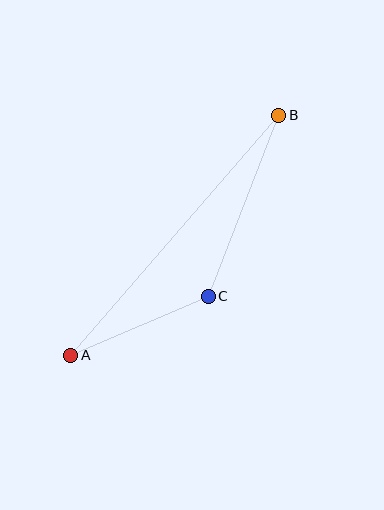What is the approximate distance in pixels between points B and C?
The distance between B and C is approximately 195 pixels.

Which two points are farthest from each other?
Points A and B are farthest from each other.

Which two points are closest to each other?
Points A and C are closest to each other.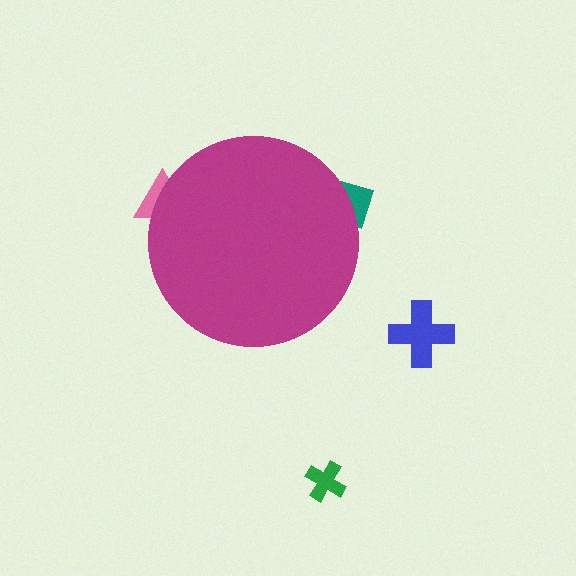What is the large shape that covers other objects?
A magenta circle.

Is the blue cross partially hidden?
No, the blue cross is fully visible.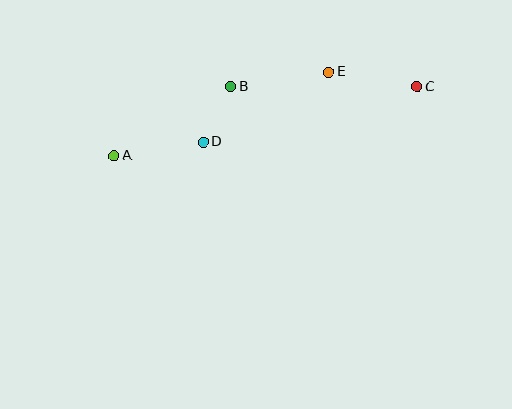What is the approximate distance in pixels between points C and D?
The distance between C and D is approximately 221 pixels.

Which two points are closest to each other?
Points B and D are closest to each other.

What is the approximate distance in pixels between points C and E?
The distance between C and E is approximately 90 pixels.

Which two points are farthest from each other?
Points A and C are farthest from each other.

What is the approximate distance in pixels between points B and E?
The distance between B and E is approximately 99 pixels.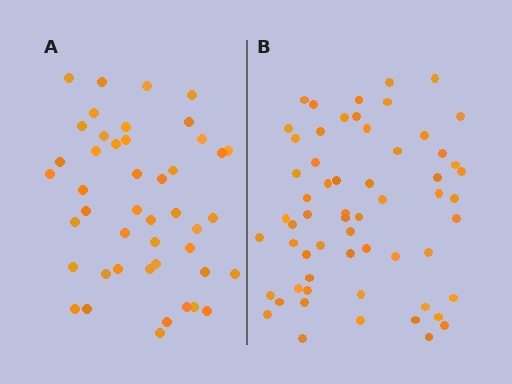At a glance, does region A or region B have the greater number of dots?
Region B (the right region) has more dots.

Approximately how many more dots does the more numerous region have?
Region B has approximately 15 more dots than region A.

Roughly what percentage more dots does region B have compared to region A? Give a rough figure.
About 35% more.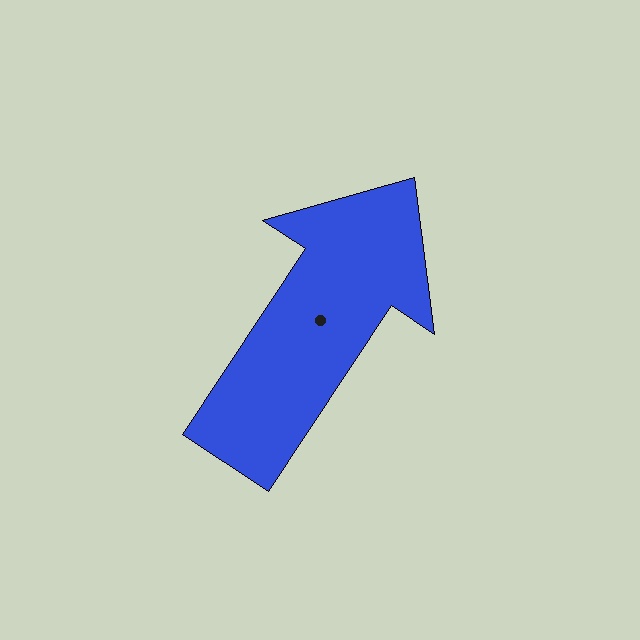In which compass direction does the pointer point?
Northeast.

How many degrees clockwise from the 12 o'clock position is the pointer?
Approximately 34 degrees.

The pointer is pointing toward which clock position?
Roughly 1 o'clock.